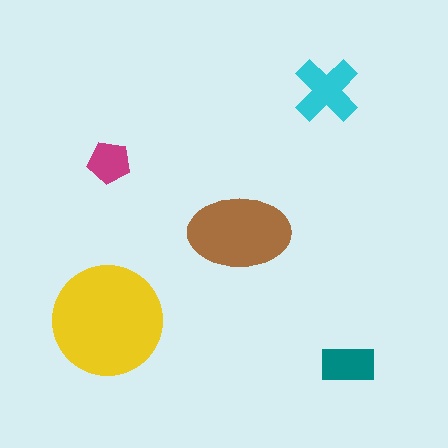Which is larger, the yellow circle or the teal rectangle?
The yellow circle.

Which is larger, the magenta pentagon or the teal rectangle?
The teal rectangle.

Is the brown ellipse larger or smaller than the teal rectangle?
Larger.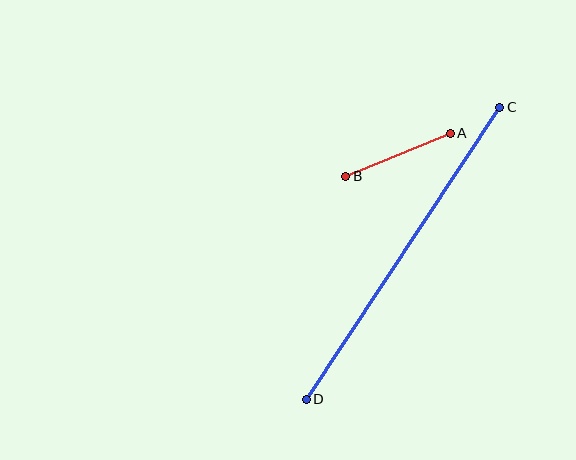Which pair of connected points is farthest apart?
Points C and D are farthest apart.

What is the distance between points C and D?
The distance is approximately 350 pixels.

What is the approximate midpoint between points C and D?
The midpoint is at approximately (403, 253) pixels.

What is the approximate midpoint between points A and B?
The midpoint is at approximately (398, 155) pixels.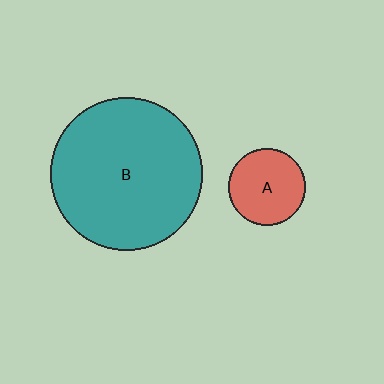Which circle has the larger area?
Circle B (teal).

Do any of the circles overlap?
No, none of the circles overlap.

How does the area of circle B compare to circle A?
Approximately 3.9 times.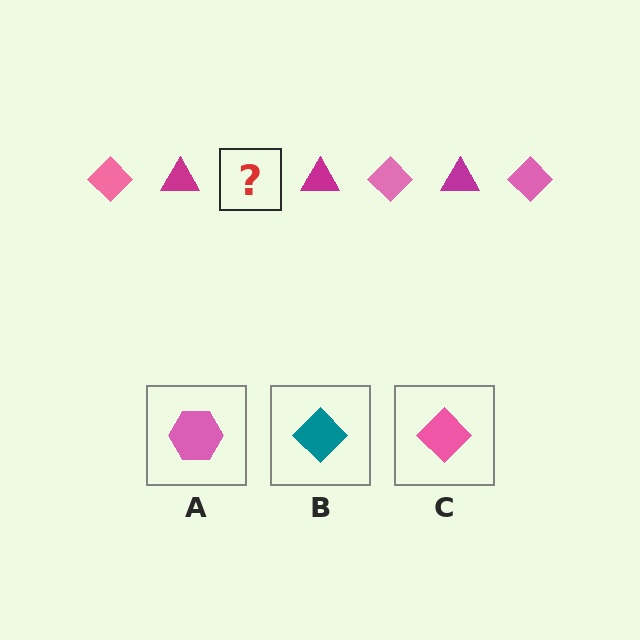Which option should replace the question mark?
Option C.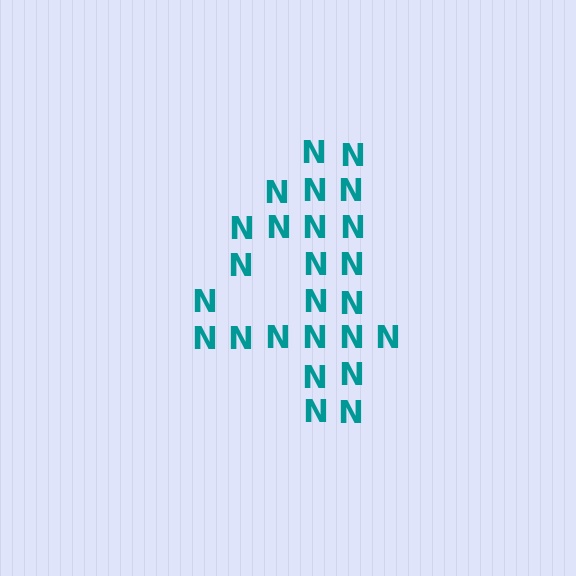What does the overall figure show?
The overall figure shows the digit 4.